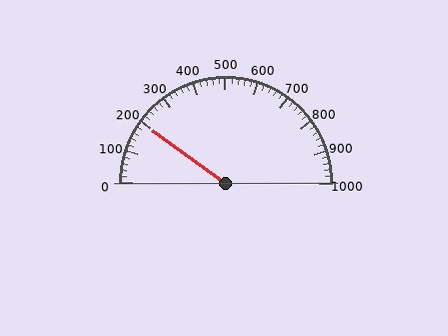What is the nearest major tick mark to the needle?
The nearest major tick mark is 200.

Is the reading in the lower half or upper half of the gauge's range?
The reading is in the lower half of the range (0 to 1000).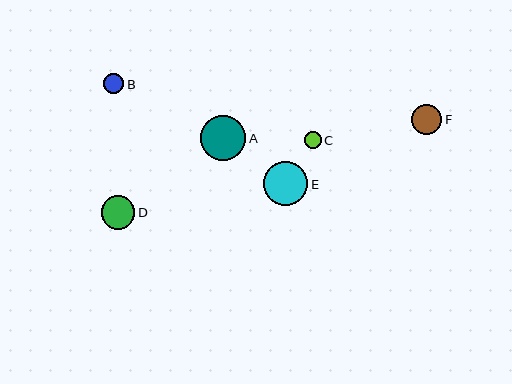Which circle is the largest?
Circle A is the largest with a size of approximately 46 pixels.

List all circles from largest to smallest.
From largest to smallest: A, E, D, F, B, C.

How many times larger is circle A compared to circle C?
Circle A is approximately 2.7 times the size of circle C.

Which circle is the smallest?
Circle C is the smallest with a size of approximately 17 pixels.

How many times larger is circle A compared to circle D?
Circle A is approximately 1.3 times the size of circle D.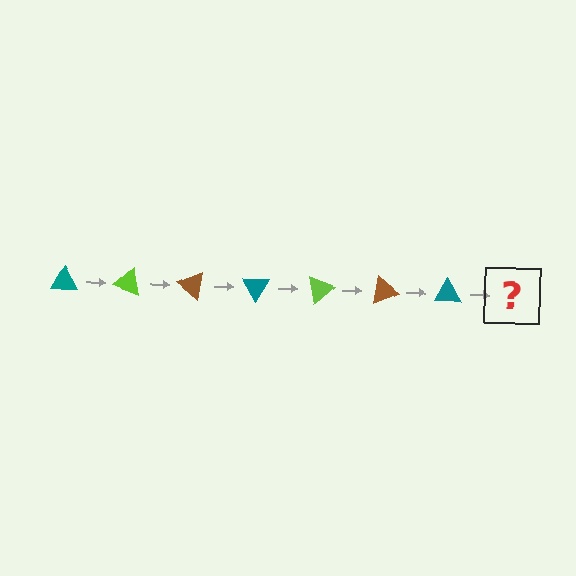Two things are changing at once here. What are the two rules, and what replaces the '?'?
The two rules are that it rotates 20 degrees each step and the color cycles through teal, lime, and brown. The '?' should be a lime triangle, rotated 140 degrees from the start.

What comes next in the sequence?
The next element should be a lime triangle, rotated 140 degrees from the start.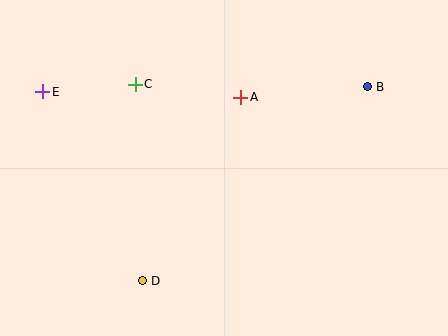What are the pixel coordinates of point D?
Point D is at (142, 281).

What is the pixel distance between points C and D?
The distance between C and D is 197 pixels.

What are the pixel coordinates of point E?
Point E is at (43, 92).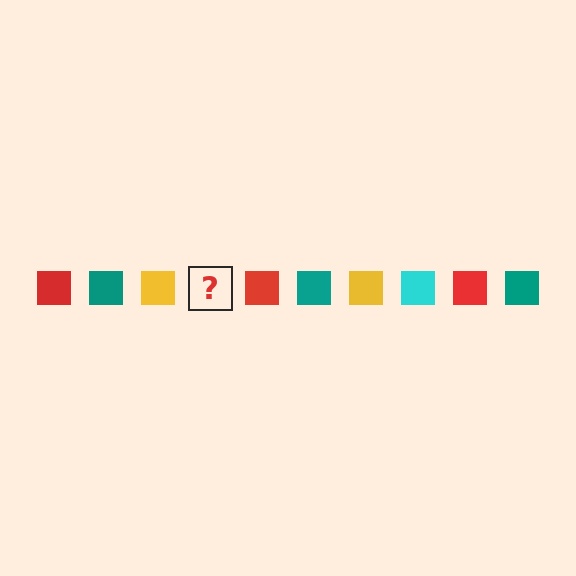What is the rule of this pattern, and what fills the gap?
The rule is that the pattern cycles through red, teal, yellow, cyan squares. The gap should be filled with a cyan square.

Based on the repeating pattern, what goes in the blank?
The blank should be a cyan square.